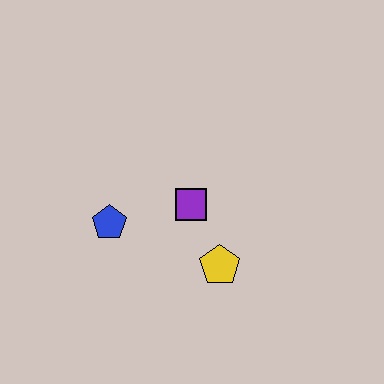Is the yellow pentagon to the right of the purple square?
Yes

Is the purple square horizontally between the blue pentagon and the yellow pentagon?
Yes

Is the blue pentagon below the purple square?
Yes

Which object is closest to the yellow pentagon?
The purple square is closest to the yellow pentagon.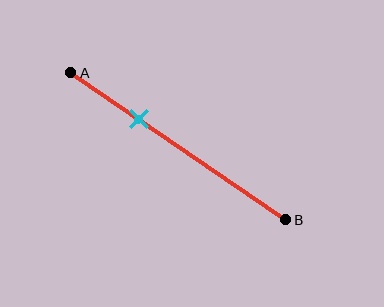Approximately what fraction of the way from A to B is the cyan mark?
The cyan mark is approximately 30% of the way from A to B.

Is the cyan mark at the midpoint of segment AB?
No, the mark is at about 30% from A, not at the 50% midpoint.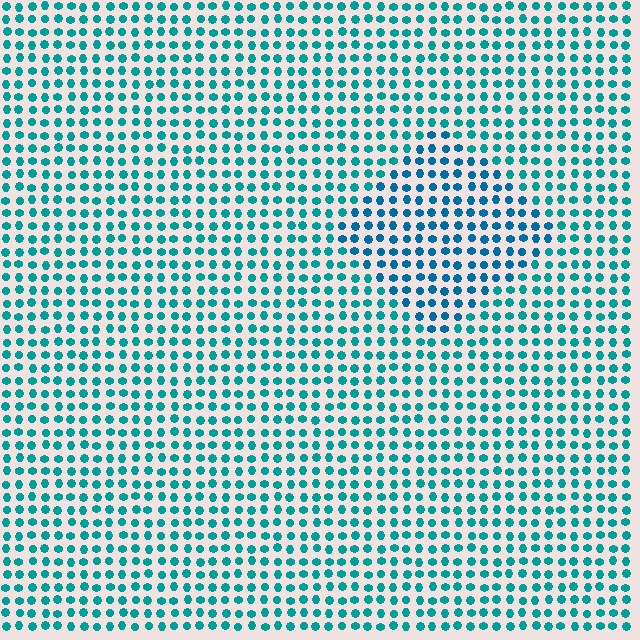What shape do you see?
I see a diamond.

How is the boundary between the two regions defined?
The boundary is defined purely by a slight shift in hue (about 21 degrees). Spacing, size, and orientation are identical on both sides.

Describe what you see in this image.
The image is filled with small teal elements in a uniform arrangement. A diamond-shaped region is visible where the elements are tinted to a slightly different hue, forming a subtle color boundary.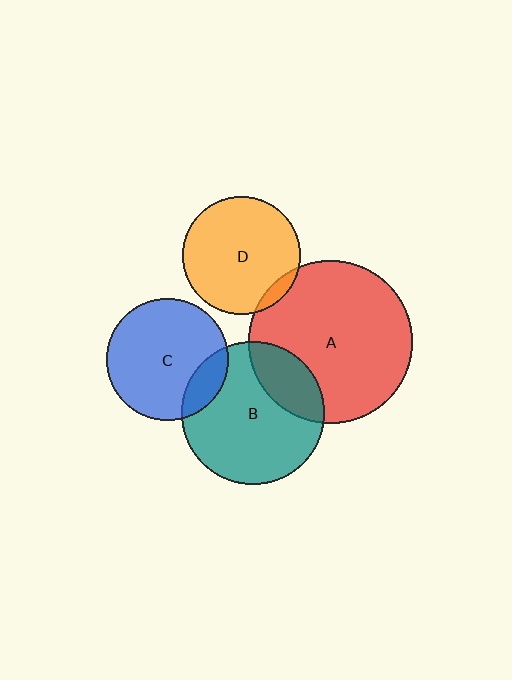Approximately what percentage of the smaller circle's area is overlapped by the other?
Approximately 15%.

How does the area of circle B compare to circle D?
Approximately 1.5 times.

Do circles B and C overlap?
Yes.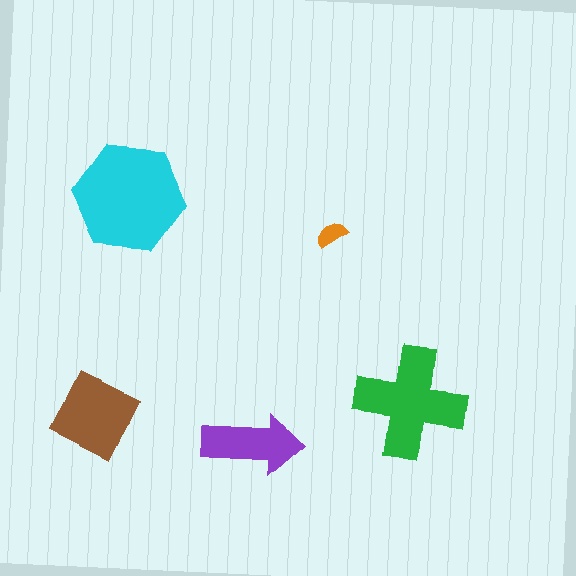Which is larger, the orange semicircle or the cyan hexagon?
The cyan hexagon.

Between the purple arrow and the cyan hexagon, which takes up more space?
The cyan hexagon.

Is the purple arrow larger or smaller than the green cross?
Smaller.